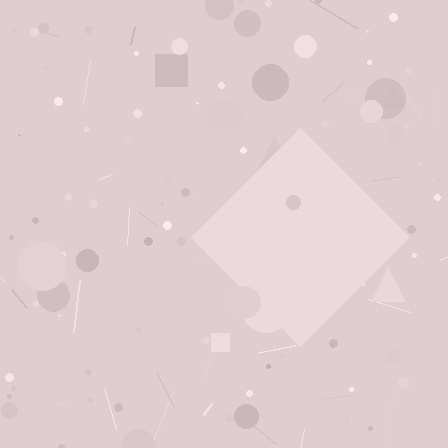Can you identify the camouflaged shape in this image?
The camouflaged shape is a diamond.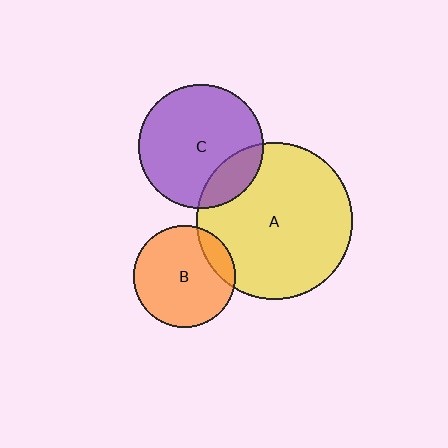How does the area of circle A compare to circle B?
Approximately 2.3 times.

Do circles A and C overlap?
Yes.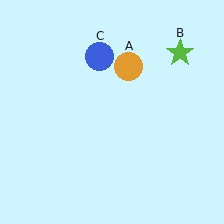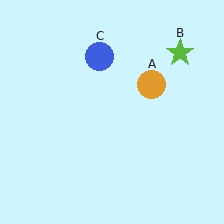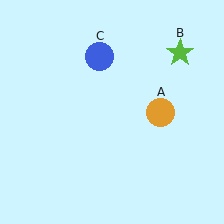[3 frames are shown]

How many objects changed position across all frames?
1 object changed position: orange circle (object A).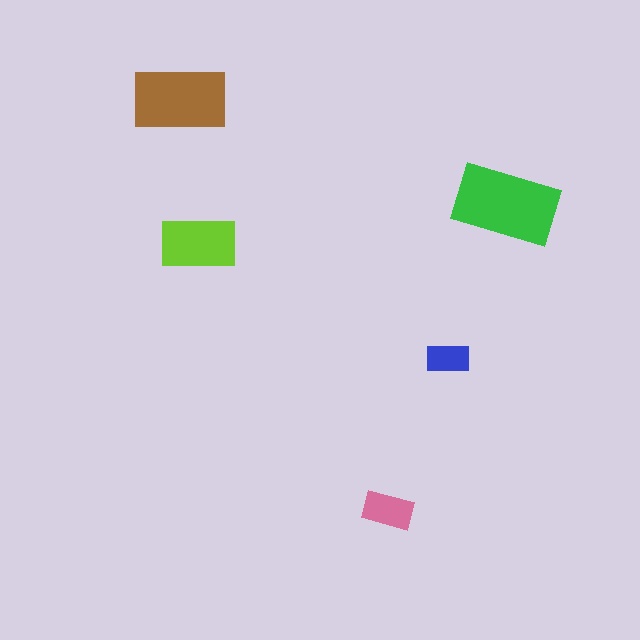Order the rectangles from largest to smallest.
the green one, the brown one, the lime one, the pink one, the blue one.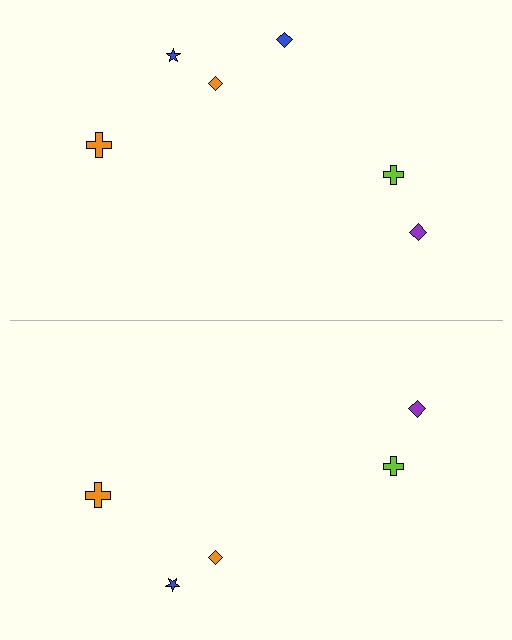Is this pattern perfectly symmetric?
No, the pattern is not perfectly symmetric. A blue diamond is missing from the bottom side.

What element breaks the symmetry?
A blue diamond is missing from the bottom side.